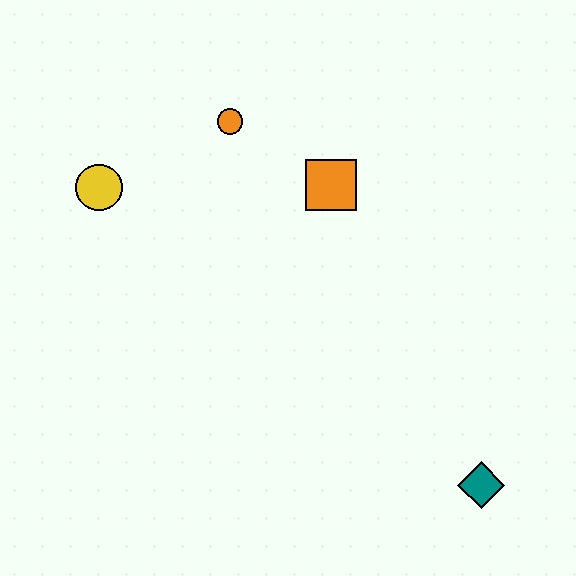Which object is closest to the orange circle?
The orange square is closest to the orange circle.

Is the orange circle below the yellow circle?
No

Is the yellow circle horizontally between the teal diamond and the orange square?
No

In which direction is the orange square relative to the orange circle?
The orange square is to the right of the orange circle.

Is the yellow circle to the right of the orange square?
No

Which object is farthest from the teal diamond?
The yellow circle is farthest from the teal diamond.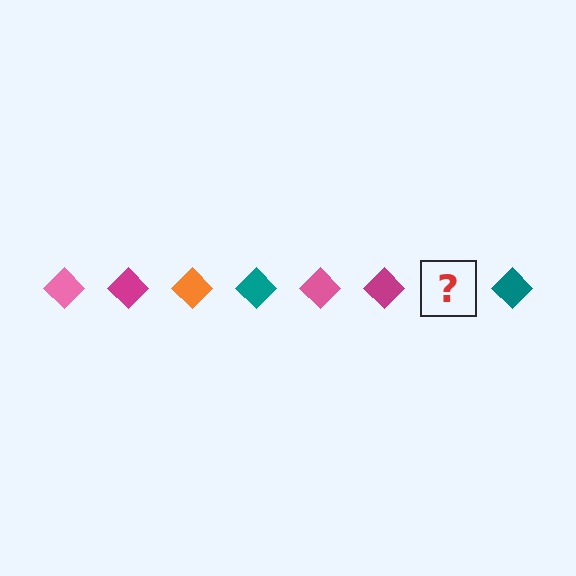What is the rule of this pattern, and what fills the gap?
The rule is that the pattern cycles through pink, magenta, orange, teal diamonds. The gap should be filled with an orange diamond.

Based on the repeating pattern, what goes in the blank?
The blank should be an orange diamond.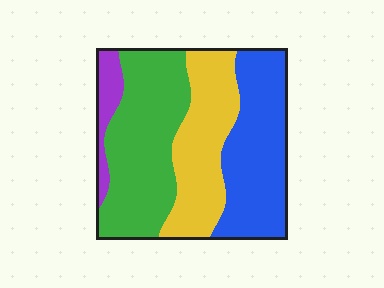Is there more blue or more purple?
Blue.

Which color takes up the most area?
Green, at roughly 35%.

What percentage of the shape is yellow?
Yellow covers around 25% of the shape.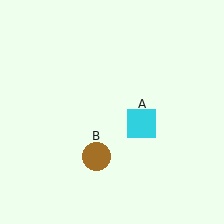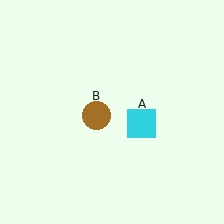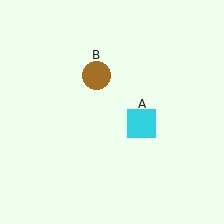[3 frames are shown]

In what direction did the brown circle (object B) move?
The brown circle (object B) moved up.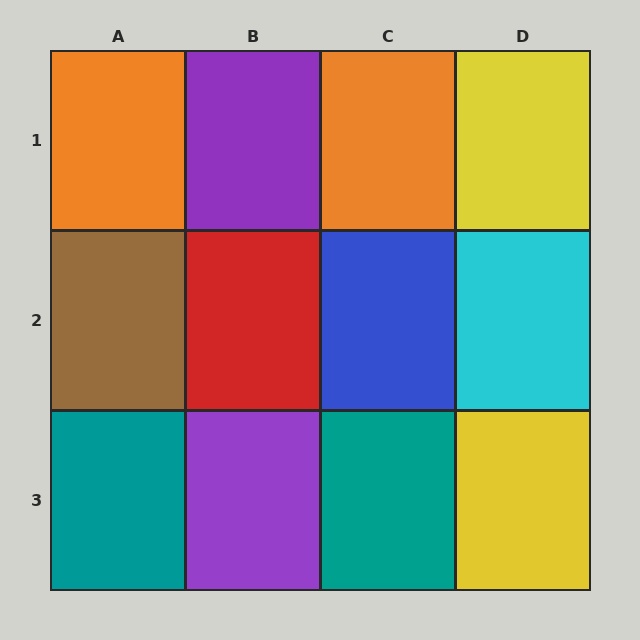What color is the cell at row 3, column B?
Purple.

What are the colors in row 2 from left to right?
Brown, red, blue, cyan.